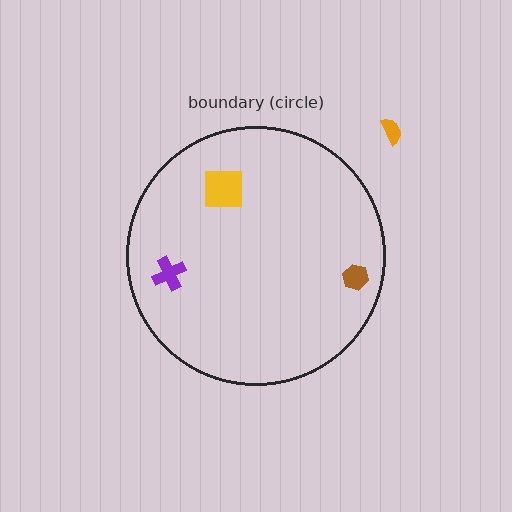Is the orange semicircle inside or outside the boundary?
Outside.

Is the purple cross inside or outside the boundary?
Inside.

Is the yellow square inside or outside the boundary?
Inside.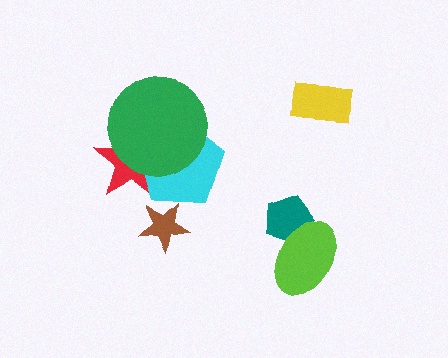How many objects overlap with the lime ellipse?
1 object overlaps with the lime ellipse.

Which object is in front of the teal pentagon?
The lime ellipse is in front of the teal pentagon.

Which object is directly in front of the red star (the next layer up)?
The cyan pentagon is directly in front of the red star.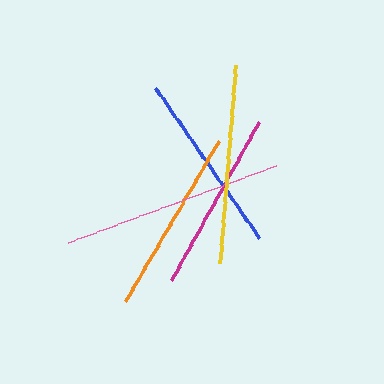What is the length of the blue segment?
The blue segment is approximately 182 pixels long.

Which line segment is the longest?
The pink line is the longest at approximately 221 pixels.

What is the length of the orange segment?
The orange segment is approximately 185 pixels long.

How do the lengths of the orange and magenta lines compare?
The orange and magenta lines are approximately the same length.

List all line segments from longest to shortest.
From longest to shortest: pink, yellow, orange, blue, magenta.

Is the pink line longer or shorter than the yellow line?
The pink line is longer than the yellow line.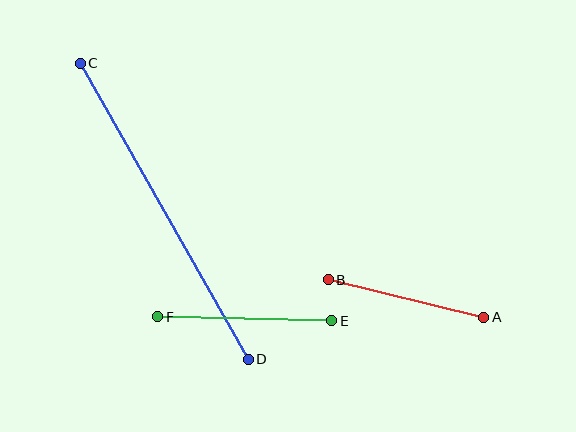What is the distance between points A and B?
The distance is approximately 160 pixels.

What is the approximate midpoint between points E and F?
The midpoint is at approximately (245, 319) pixels.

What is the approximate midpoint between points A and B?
The midpoint is at approximately (406, 299) pixels.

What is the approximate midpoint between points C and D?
The midpoint is at approximately (164, 211) pixels.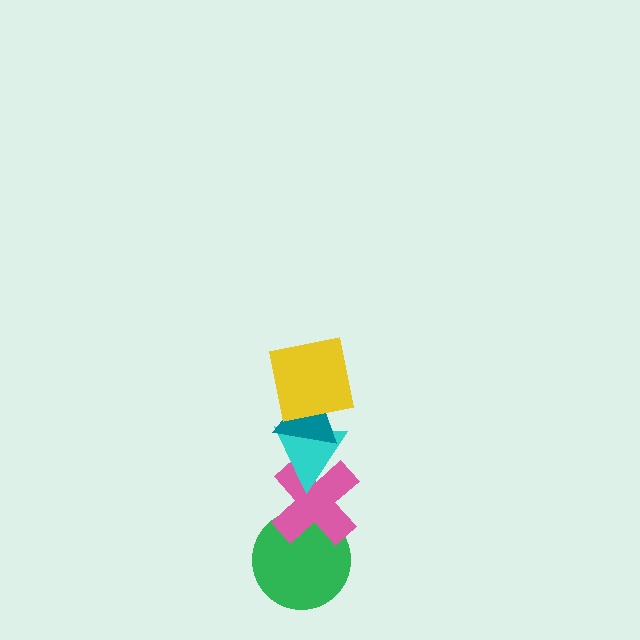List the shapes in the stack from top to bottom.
From top to bottom: the yellow square, the teal triangle, the cyan triangle, the pink cross, the green circle.